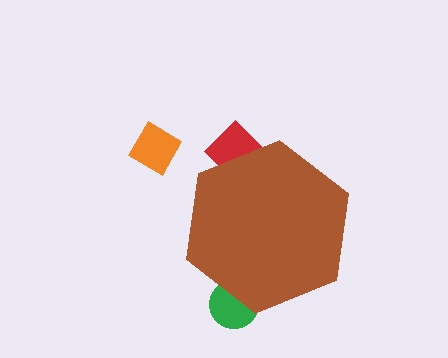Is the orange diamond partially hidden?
No, the orange diamond is fully visible.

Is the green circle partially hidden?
Yes, the green circle is partially hidden behind the brown hexagon.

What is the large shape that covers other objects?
A brown hexagon.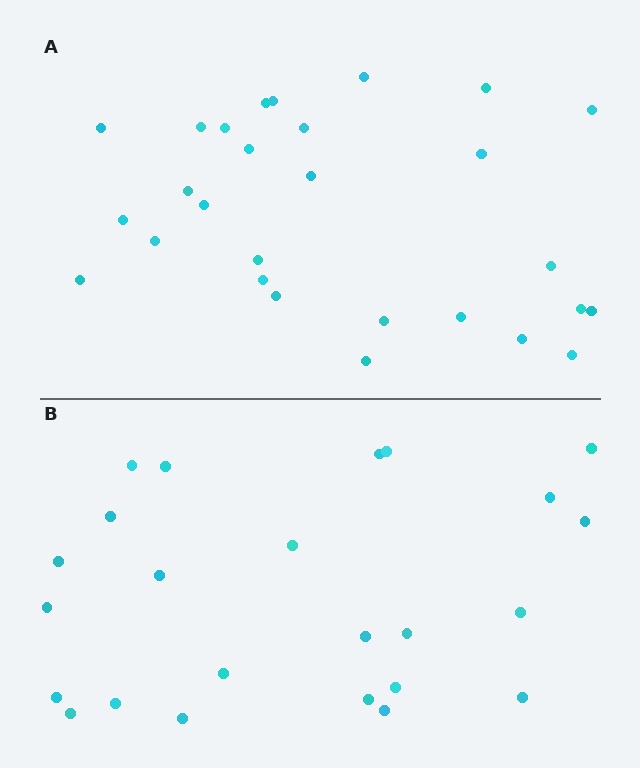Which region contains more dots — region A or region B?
Region A (the top region) has more dots.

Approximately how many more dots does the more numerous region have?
Region A has about 4 more dots than region B.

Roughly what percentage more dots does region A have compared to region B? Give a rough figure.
About 15% more.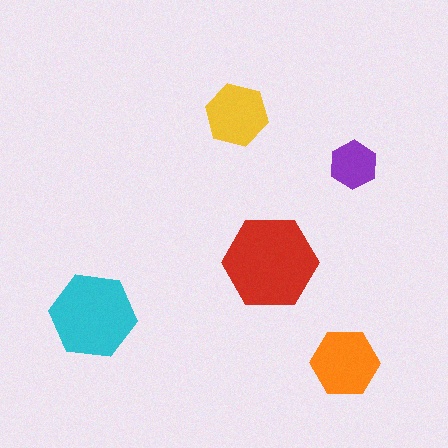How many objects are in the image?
There are 5 objects in the image.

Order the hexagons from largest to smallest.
the red one, the cyan one, the orange one, the yellow one, the purple one.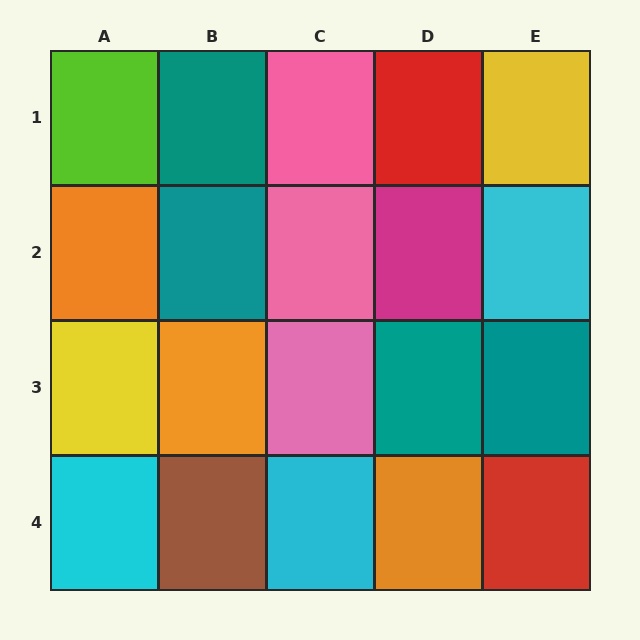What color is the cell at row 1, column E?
Yellow.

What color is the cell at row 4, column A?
Cyan.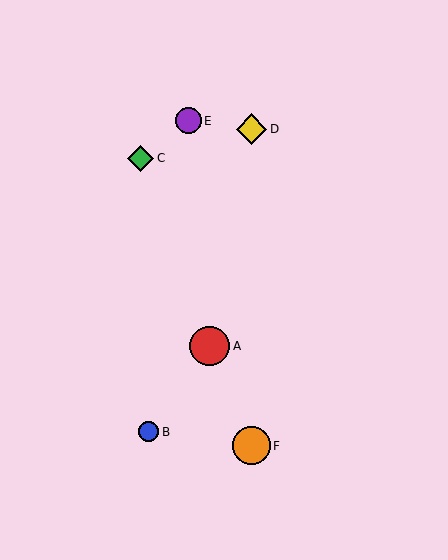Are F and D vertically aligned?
Yes, both are at x≈252.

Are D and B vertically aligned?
No, D is at x≈252 and B is at x≈149.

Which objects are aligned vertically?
Objects D, F are aligned vertically.